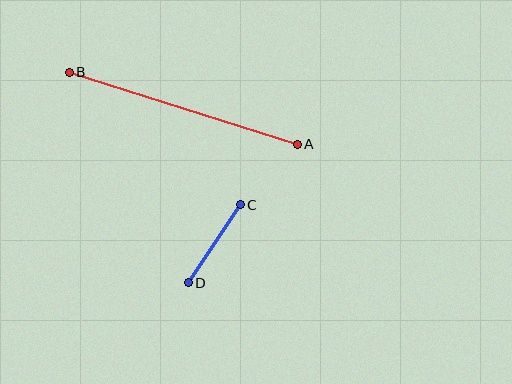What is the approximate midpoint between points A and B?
The midpoint is at approximately (183, 108) pixels.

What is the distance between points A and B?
The distance is approximately 239 pixels.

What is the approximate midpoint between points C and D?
The midpoint is at approximately (214, 244) pixels.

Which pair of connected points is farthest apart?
Points A and B are farthest apart.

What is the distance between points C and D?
The distance is approximately 94 pixels.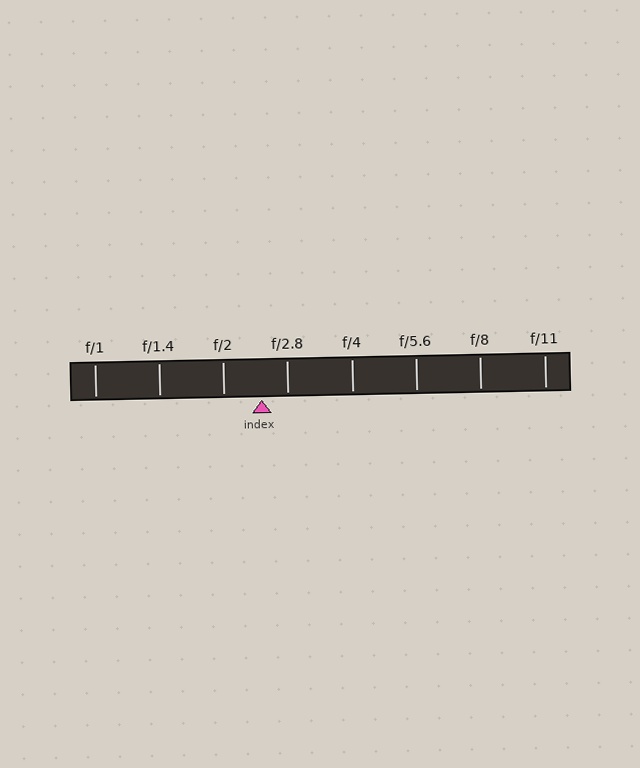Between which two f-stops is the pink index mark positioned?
The index mark is between f/2 and f/2.8.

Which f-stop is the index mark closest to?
The index mark is closest to f/2.8.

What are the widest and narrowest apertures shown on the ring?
The widest aperture shown is f/1 and the narrowest is f/11.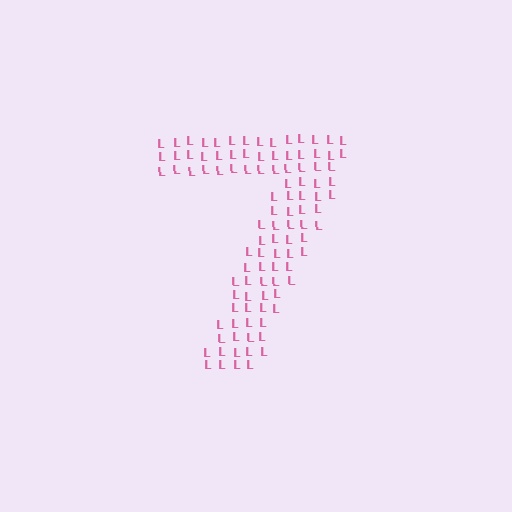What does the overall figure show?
The overall figure shows the digit 7.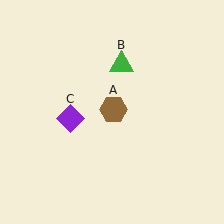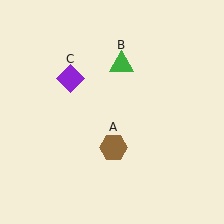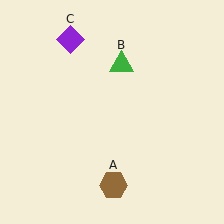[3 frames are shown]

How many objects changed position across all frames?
2 objects changed position: brown hexagon (object A), purple diamond (object C).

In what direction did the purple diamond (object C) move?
The purple diamond (object C) moved up.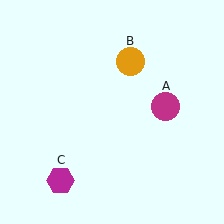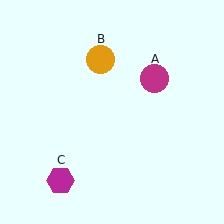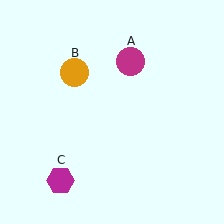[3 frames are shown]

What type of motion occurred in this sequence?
The magenta circle (object A), orange circle (object B) rotated counterclockwise around the center of the scene.